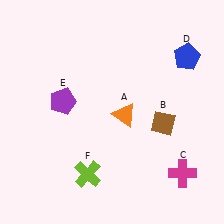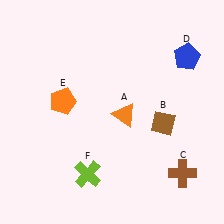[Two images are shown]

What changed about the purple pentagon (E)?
In Image 1, E is purple. In Image 2, it changed to orange.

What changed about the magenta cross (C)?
In Image 1, C is magenta. In Image 2, it changed to brown.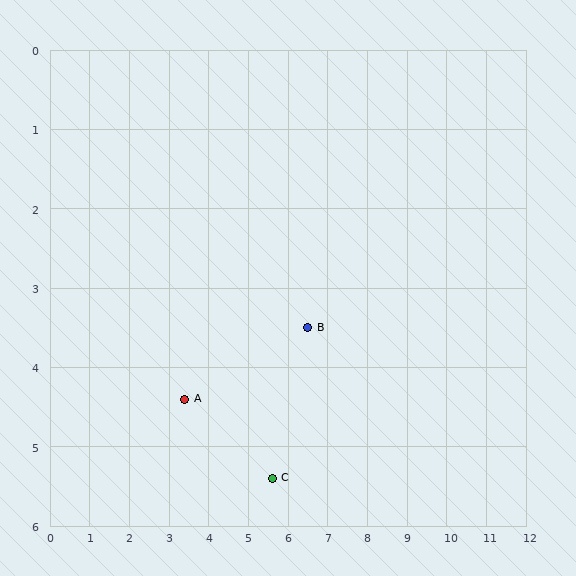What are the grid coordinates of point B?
Point B is at approximately (6.5, 3.5).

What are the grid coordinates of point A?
Point A is at approximately (3.4, 4.4).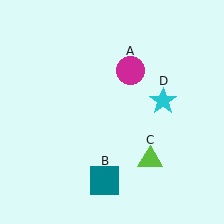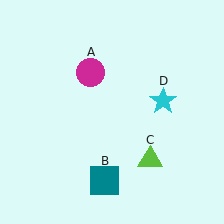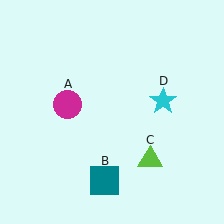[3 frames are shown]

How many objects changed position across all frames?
1 object changed position: magenta circle (object A).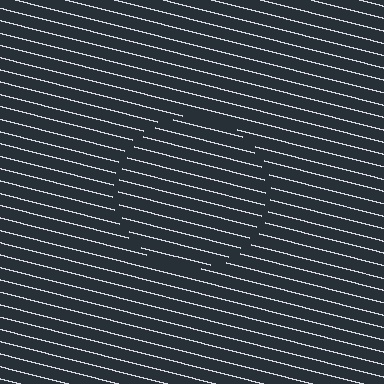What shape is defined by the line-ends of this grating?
An illusory circle. The interior of the shape contains the same grating, shifted by half a period — the contour is defined by the phase discontinuity where line-ends from the inner and outer gratings abut.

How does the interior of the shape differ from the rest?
The interior of the shape contains the same grating, shifted by half a period — the contour is defined by the phase discontinuity where line-ends from the inner and outer gratings abut.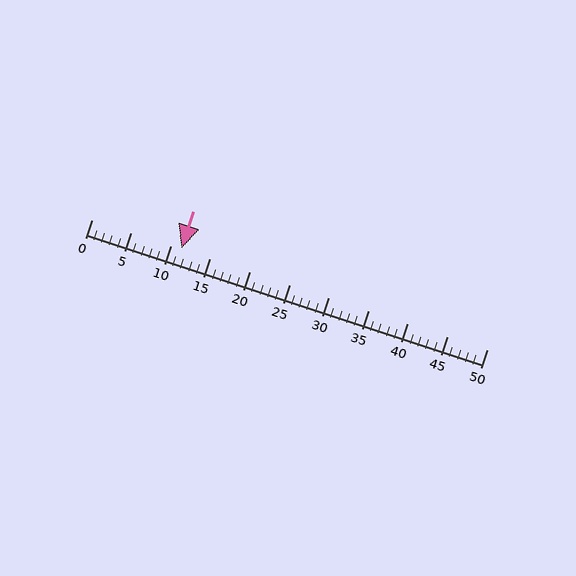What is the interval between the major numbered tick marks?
The major tick marks are spaced 5 units apart.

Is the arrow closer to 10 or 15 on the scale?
The arrow is closer to 10.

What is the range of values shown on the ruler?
The ruler shows values from 0 to 50.